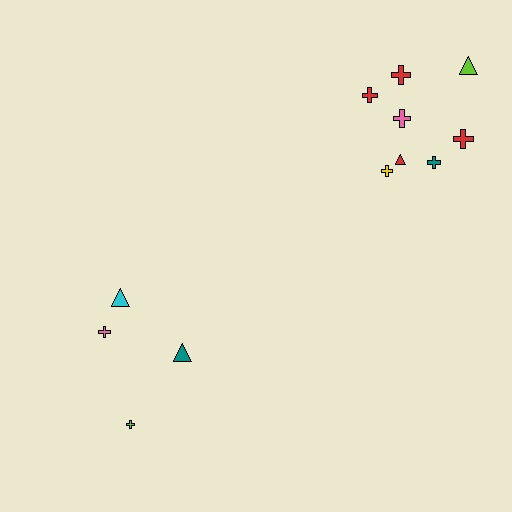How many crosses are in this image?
There are 8 crosses.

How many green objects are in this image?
There are no green objects.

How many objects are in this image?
There are 12 objects.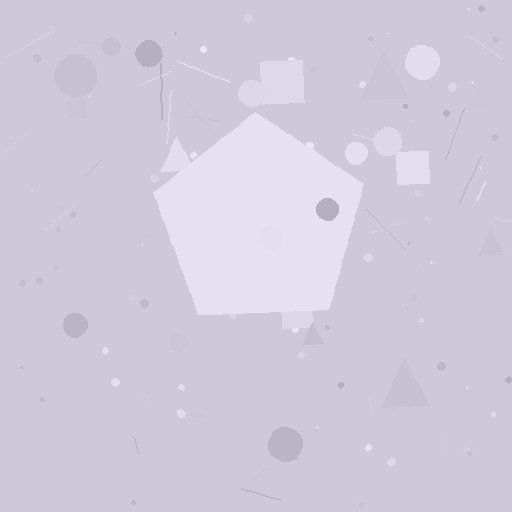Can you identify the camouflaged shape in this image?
The camouflaged shape is a pentagon.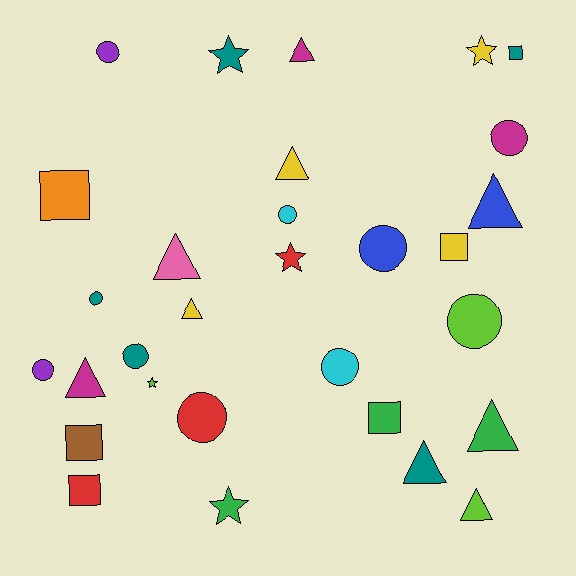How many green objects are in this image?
There are 3 green objects.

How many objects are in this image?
There are 30 objects.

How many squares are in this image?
There are 6 squares.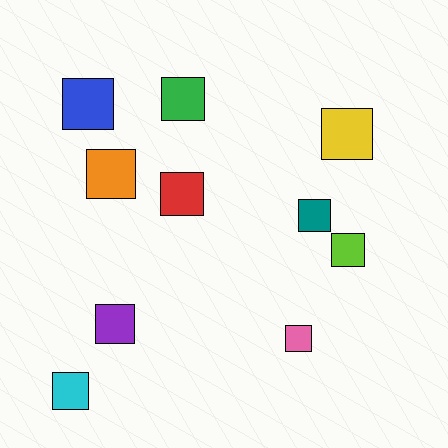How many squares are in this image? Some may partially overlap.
There are 10 squares.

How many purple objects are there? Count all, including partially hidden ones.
There is 1 purple object.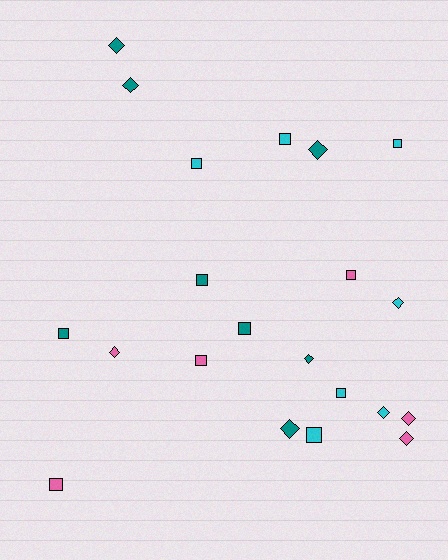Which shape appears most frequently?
Square, with 11 objects.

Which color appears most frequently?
Teal, with 8 objects.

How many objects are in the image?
There are 21 objects.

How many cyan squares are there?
There are 5 cyan squares.